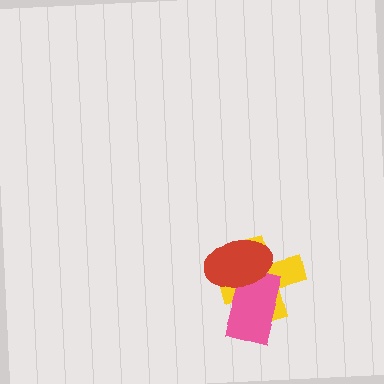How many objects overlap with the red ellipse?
2 objects overlap with the red ellipse.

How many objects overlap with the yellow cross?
2 objects overlap with the yellow cross.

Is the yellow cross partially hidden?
Yes, it is partially covered by another shape.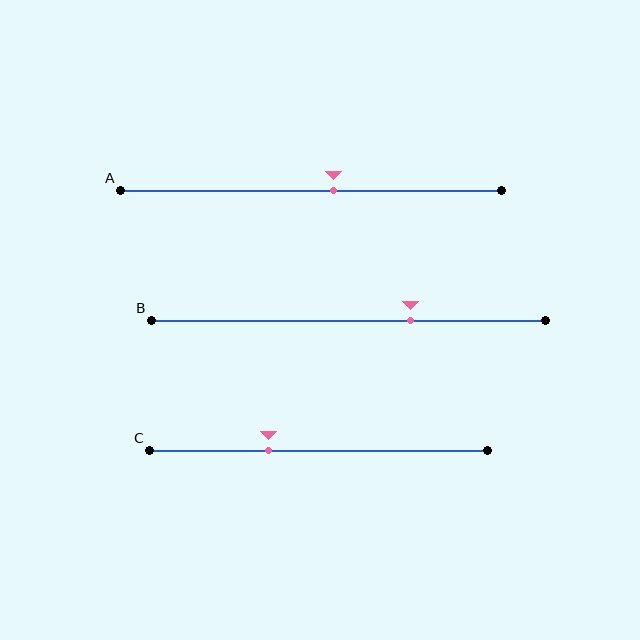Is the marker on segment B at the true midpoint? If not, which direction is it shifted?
No, the marker on segment B is shifted to the right by about 16% of the segment length.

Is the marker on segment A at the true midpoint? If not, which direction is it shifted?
No, the marker on segment A is shifted to the right by about 6% of the segment length.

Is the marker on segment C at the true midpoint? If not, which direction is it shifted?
No, the marker on segment C is shifted to the left by about 15% of the segment length.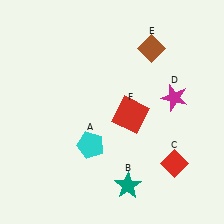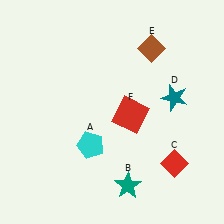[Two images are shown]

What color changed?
The star (D) changed from magenta in Image 1 to teal in Image 2.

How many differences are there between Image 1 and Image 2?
There is 1 difference between the two images.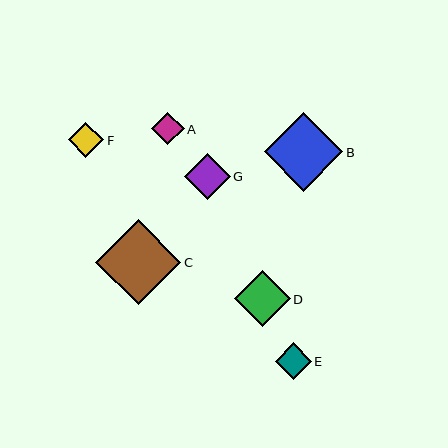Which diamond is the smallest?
Diamond A is the smallest with a size of approximately 32 pixels.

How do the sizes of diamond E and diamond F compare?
Diamond E and diamond F are approximately the same size.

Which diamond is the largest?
Diamond C is the largest with a size of approximately 85 pixels.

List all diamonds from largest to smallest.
From largest to smallest: C, B, D, G, E, F, A.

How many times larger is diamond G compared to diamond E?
Diamond G is approximately 1.3 times the size of diamond E.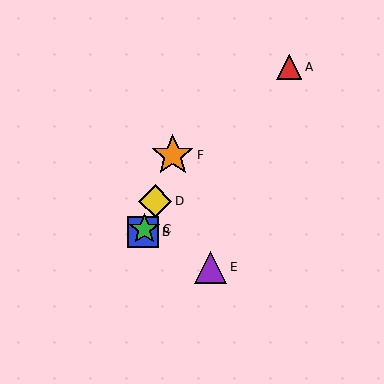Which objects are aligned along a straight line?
Objects B, C, D, F are aligned along a straight line.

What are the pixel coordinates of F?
Object F is at (173, 155).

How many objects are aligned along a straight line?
4 objects (B, C, D, F) are aligned along a straight line.